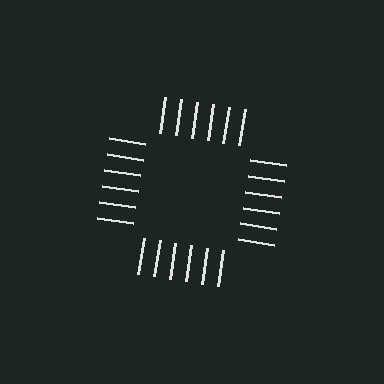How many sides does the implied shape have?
4 sides — the line-ends trace a square.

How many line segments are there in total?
24 — 6 along each of the 4 edges.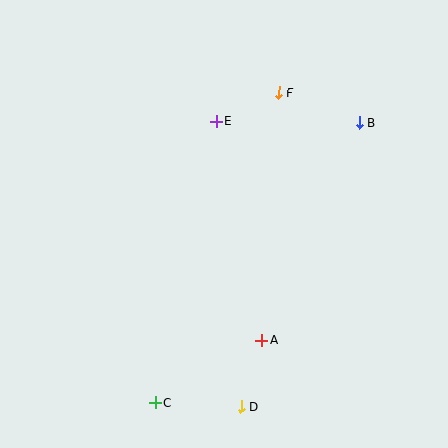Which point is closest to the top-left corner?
Point E is closest to the top-left corner.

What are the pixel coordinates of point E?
Point E is at (216, 121).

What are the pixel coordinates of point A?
Point A is at (262, 340).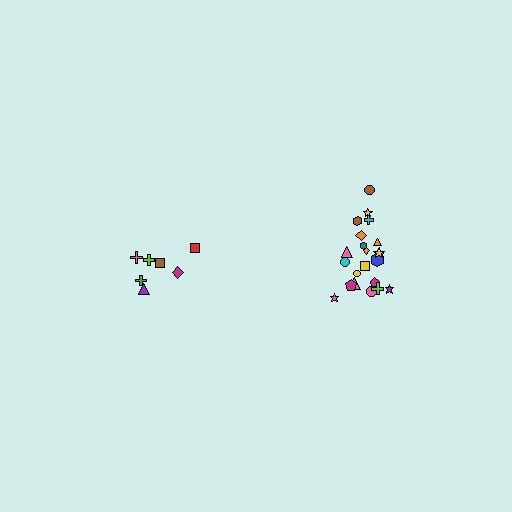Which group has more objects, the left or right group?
The right group.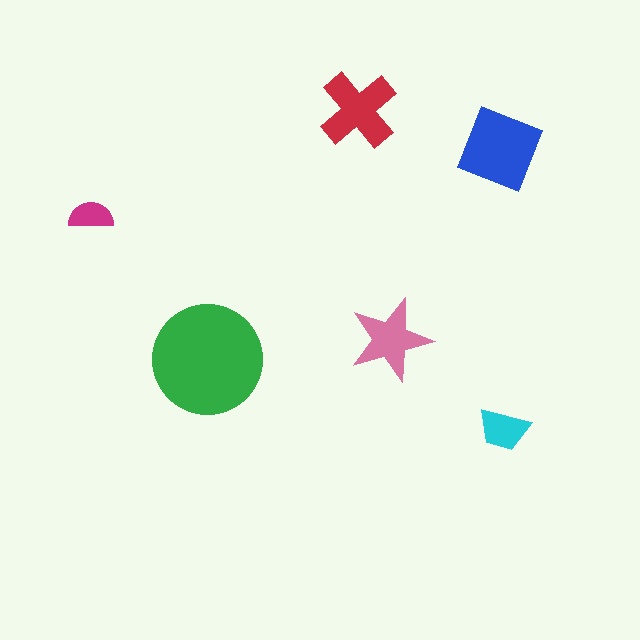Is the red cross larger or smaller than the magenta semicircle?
Larger.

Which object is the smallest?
The magenta semicircle.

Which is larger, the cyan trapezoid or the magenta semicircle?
The cyan trapezoid.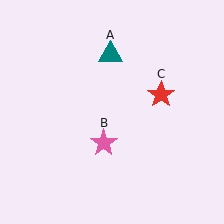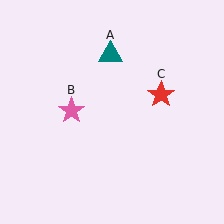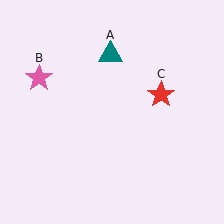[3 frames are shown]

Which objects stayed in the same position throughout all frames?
Teal triangle (object A) and red star (object C) remained stationary.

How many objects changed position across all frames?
1 object changed position: pink star (object B).